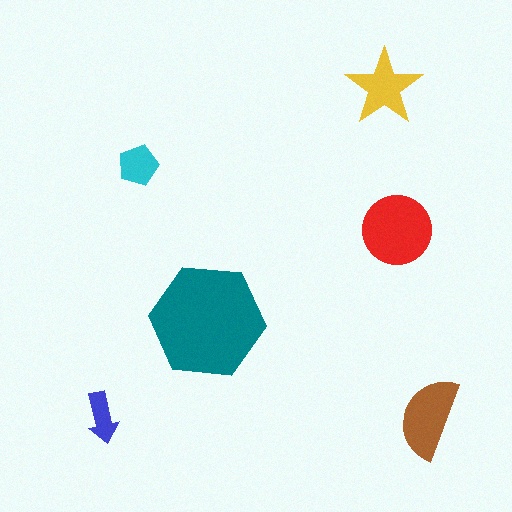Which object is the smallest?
The blue arrow.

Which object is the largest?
The teal hexagon.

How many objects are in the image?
There are 6 objects in the image.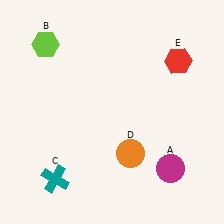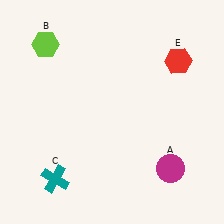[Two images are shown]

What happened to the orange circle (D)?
The orange circle (D) was removed in Image 2. It was in the bottom-right area of Image 1.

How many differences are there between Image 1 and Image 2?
There is 1 difference between the two images.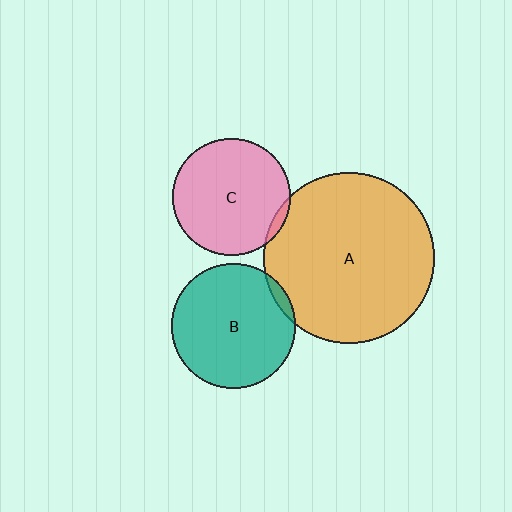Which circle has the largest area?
Circle A (orange).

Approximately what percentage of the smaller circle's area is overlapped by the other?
Approximately 5%.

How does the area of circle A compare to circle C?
Approximately 2.1 times.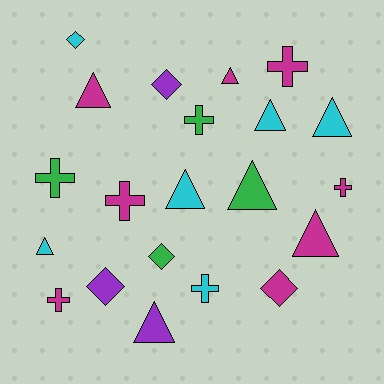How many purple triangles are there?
There is 1 purple triangle.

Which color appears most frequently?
Magenta, with 8 objects.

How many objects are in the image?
There are 21 objects.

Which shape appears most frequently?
Triangle, with 9 objects.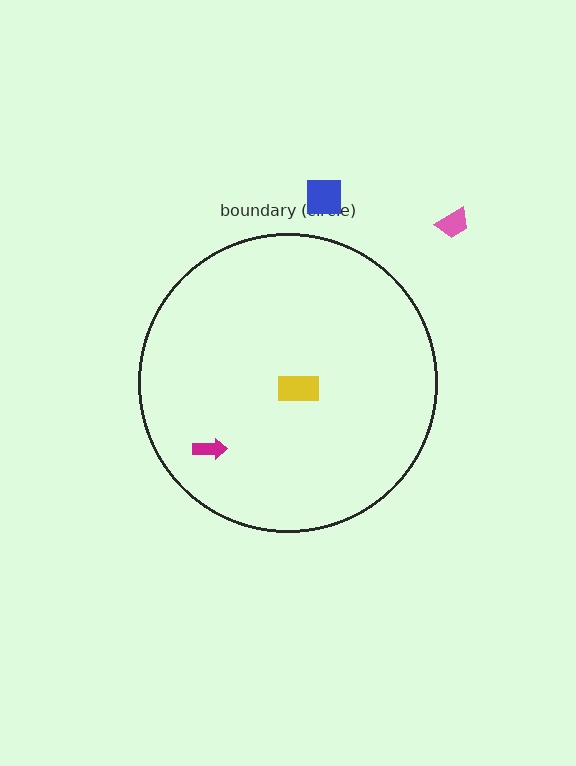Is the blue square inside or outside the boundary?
Outside.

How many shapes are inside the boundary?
2 inside, 2 outside.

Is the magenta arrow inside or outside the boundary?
Inside.